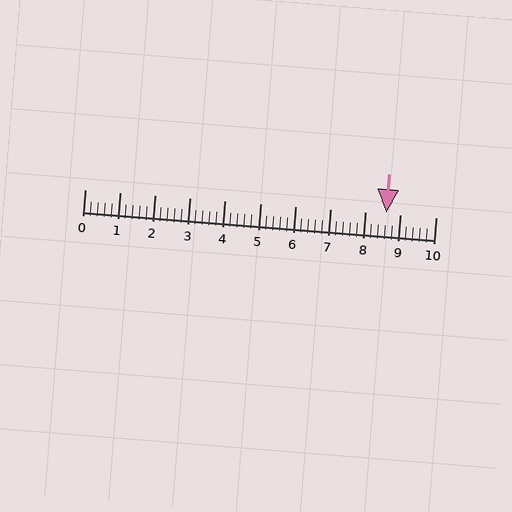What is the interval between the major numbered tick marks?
The major tick marks are spaced 1 units apart.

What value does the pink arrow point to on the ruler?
The pink arrow points to approximately 8.6.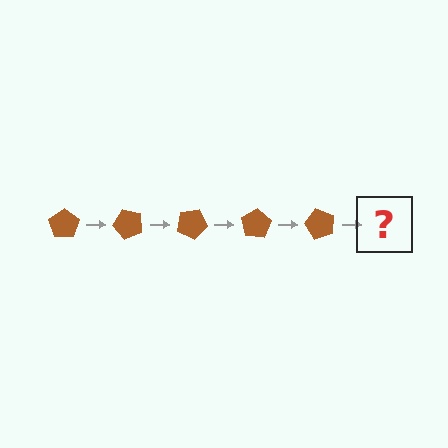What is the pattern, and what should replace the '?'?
The pattern is that the pentagon rotates 50 degrees each step. The '?' should be a brown pentagon rotated 250 degrees.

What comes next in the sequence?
The next element should be a brown pentagon rotated 250 degrees.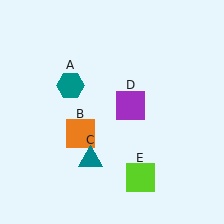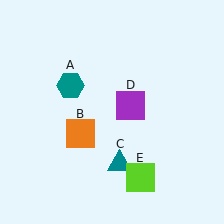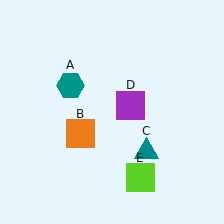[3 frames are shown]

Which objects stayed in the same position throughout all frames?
Teal hexagon (object A) and orange square (object B) and purple square (object D) and lime square (object E) remained stationary.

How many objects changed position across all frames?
1 object changed position: teal triangle (object C).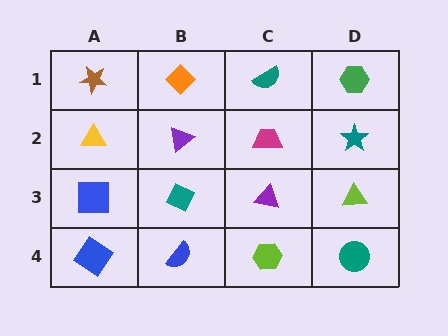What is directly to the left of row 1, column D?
A teal semicircle.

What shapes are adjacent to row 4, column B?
A teal diamond (row 3, column B), a blue diamond (row 4, column A), a lime hexagon (row 4, column C).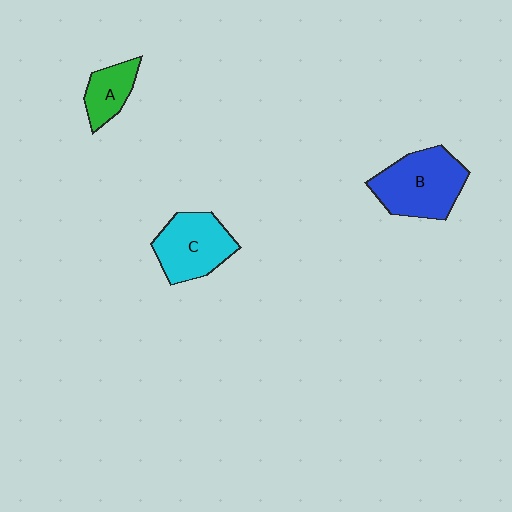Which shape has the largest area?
Shape B (blue).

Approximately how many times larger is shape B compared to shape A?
Approximately 2.1 times.